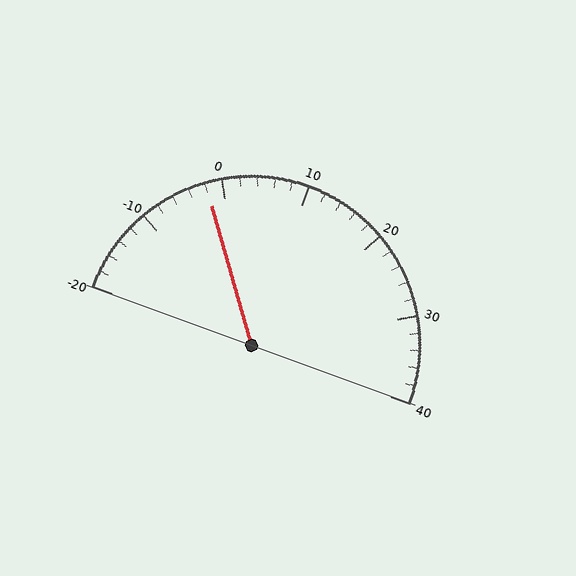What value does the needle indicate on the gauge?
The needle indicates approximately -2.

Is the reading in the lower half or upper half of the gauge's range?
The reading is in the lower half of the range (-20 to 40).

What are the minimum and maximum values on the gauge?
The gauge ranges from -20 to 40.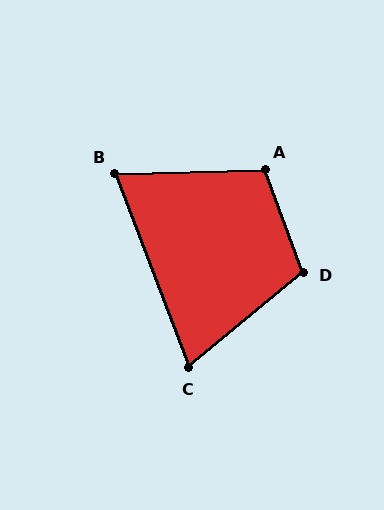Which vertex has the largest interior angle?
D, at approximately 109 degrees.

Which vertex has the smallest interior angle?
B, at approximately 71 degrees.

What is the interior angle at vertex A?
Approximately 109 degrees (obtuse).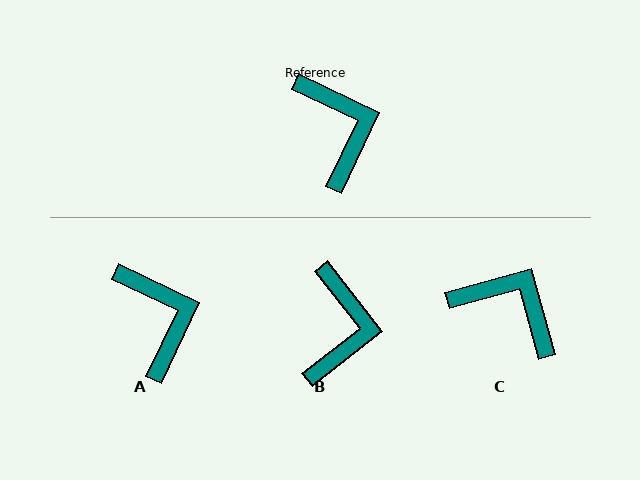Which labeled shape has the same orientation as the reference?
A.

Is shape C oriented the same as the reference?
No, it is off by about 41 degrees.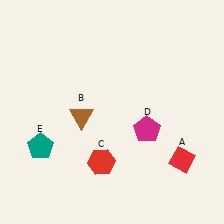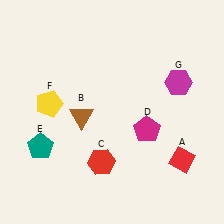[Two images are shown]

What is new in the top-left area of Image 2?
A yellow pentagon (F) was added in the top-left area of Image 2.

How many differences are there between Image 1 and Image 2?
There are 2 differences between the two images.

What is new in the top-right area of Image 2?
A magenta hexagon (G) was added in the top-right area of Image 2.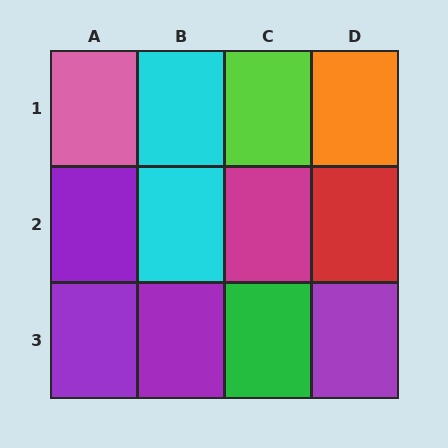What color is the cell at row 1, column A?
Pink.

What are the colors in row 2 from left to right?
Purple, cyan, magenta, red.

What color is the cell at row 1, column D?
Orange.